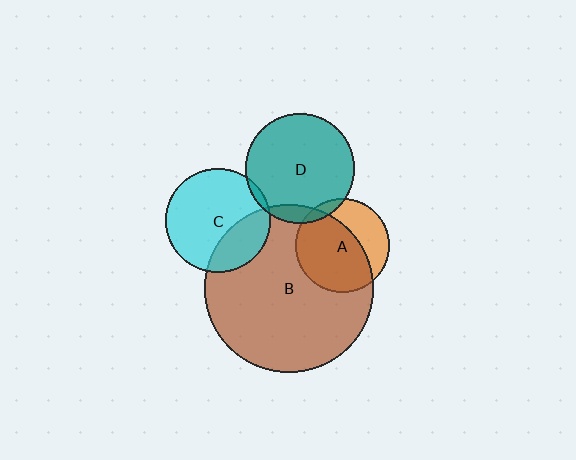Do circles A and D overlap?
Yes.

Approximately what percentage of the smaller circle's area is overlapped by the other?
Approximately 5%.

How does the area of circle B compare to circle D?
Approximately 2.3 times.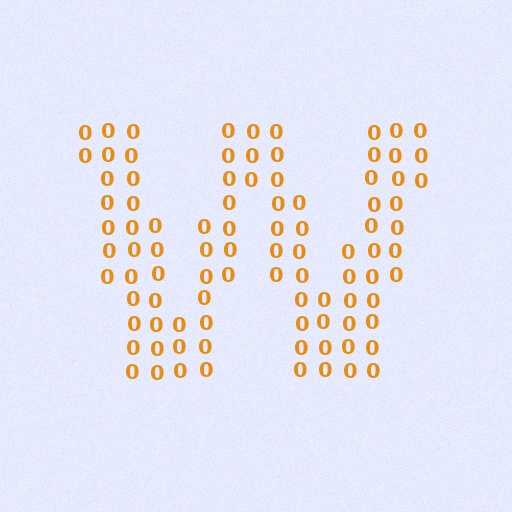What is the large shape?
The large shape is the letter W.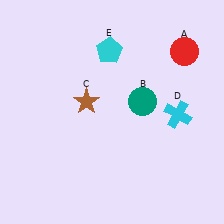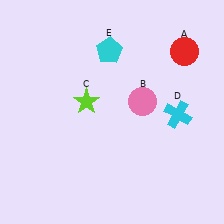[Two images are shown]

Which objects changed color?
B changed from teal to pink. C changed from brown to lime.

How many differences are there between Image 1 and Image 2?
There are 2 differences between the two images.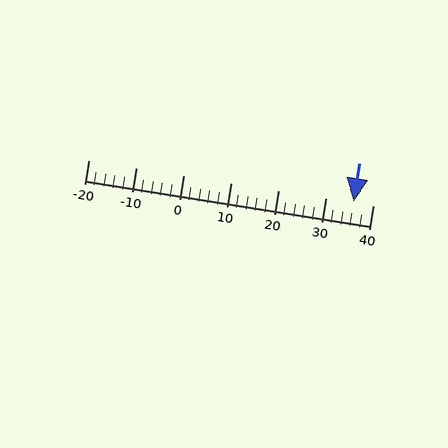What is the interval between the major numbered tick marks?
The major tick marks are spaced 10 units apart.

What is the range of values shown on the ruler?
The ruler shows values from -20 to 40.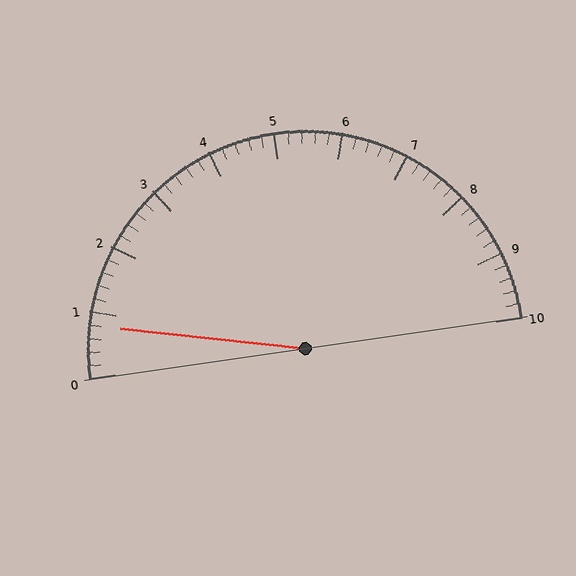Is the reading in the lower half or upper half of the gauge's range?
The reading is in the lower half of the range (0 to 10).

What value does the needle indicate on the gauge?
The needle indicates approximately 0.8.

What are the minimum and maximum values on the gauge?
The gauge ranges from 0 to 10.